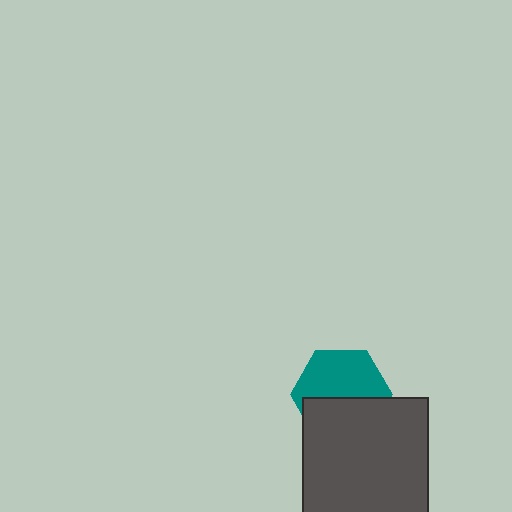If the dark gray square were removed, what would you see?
You would see the complete teal hexagon.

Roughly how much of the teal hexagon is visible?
About half of it is visible (roughly 56%).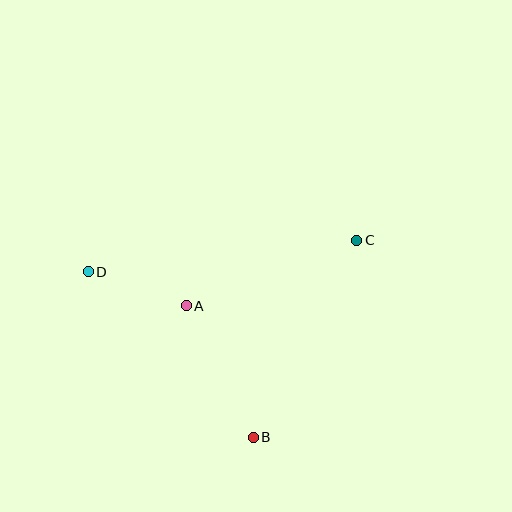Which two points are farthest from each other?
Points C and D are farthest from each other.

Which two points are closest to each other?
Points A and D are closest to each other.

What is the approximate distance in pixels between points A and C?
The distance between A and C is approximately 183 pixels.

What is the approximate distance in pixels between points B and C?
The distance between B and C is approximately 222 pixels.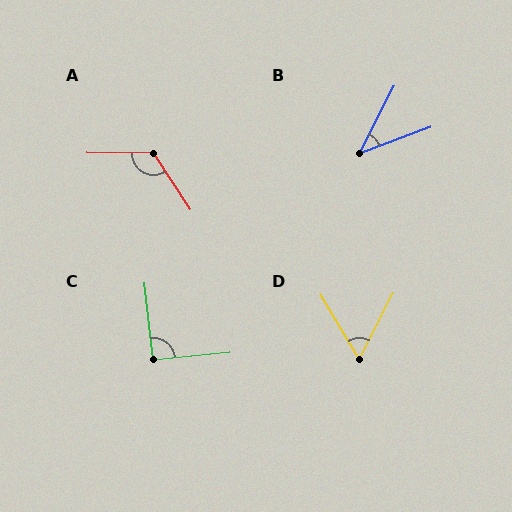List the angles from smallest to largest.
B (43°), D (59°), C (91°), A (124°).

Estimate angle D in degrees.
Approximately 59 degrees.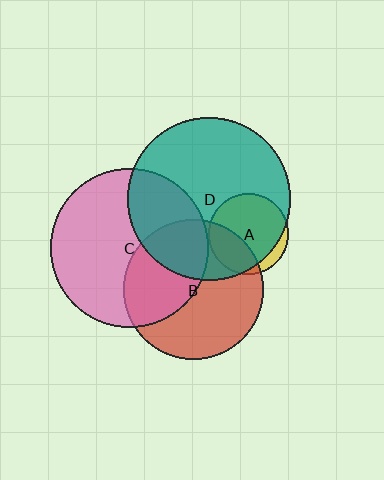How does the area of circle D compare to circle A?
Approximately 4.1 times.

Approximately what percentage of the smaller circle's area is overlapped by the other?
Approximately 30%.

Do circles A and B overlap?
Yes.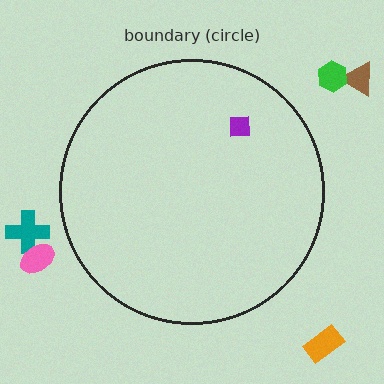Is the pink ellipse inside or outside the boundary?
Outside.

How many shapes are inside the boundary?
1 inside, 5 outside.